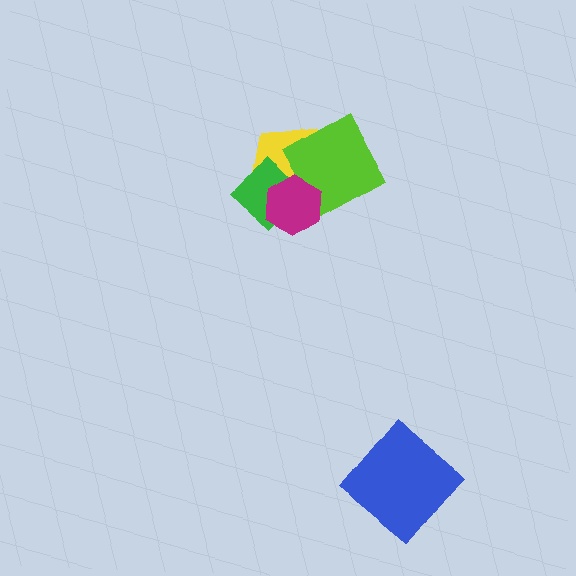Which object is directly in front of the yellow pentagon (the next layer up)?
The lime square is directly in front of the yellow pentagon.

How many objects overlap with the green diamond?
2 objects overlap with the green diamond.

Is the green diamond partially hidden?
Yes, it is partially covered by another shape.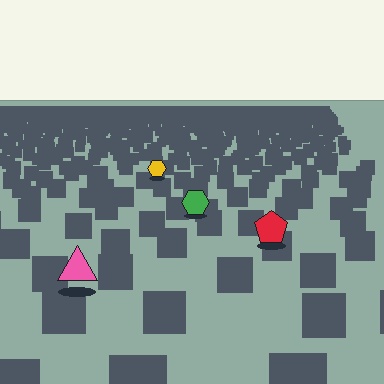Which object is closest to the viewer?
The pink triangle is closest. The texture marks near it are larger and more spread out.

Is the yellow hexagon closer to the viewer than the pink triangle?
No. The pink triangle is closer — you can tell from the texture gradient: the ground texture is coarser near it.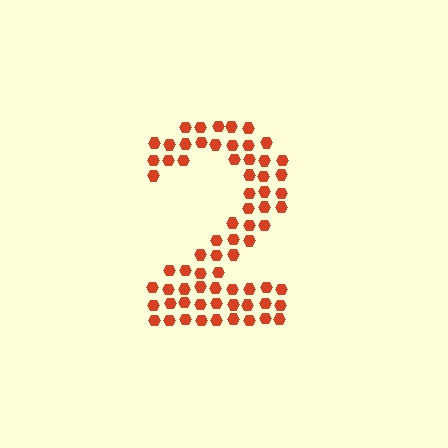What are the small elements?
The small elements are hexagons.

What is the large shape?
The large shape is the digit 2.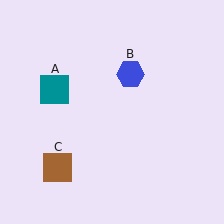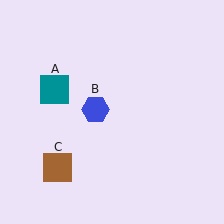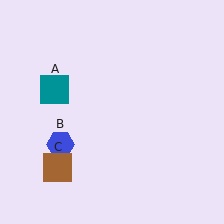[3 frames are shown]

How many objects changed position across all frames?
1 object changed position: blue hexagon (object B).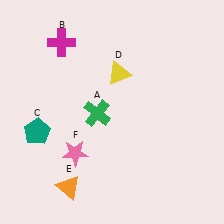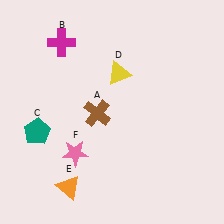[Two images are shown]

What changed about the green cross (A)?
In Image 1, A is green. In Image 2, it changed to brown.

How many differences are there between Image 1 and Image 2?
There is 1 difference between the two images.